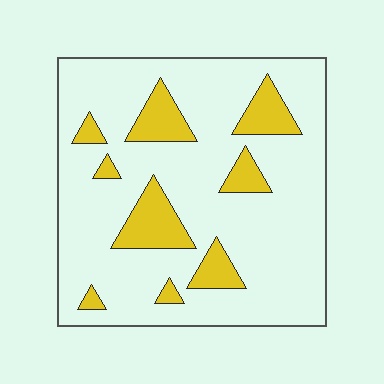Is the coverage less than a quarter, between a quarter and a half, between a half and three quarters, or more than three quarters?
Less than a quarter.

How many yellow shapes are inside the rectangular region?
9.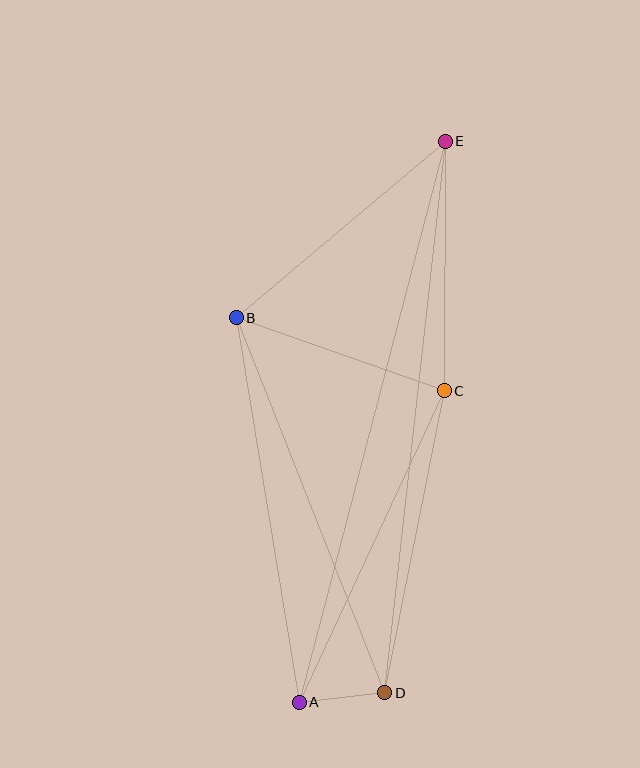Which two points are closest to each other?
Points A and D are closest to each other.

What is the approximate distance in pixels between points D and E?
The distance between D and E is approximately 555 pixels.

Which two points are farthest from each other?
Points A and E are farthest from each other.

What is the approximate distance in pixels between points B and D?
The distance between B and D is approximately 403 pixels.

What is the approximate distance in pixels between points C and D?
The distance between C and D is approximately 308 pixels.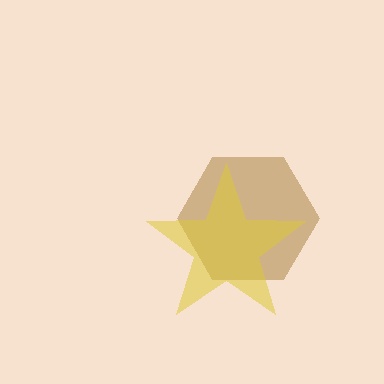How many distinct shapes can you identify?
There are 2 distinct shapes: a brown hexagon, a yellow star.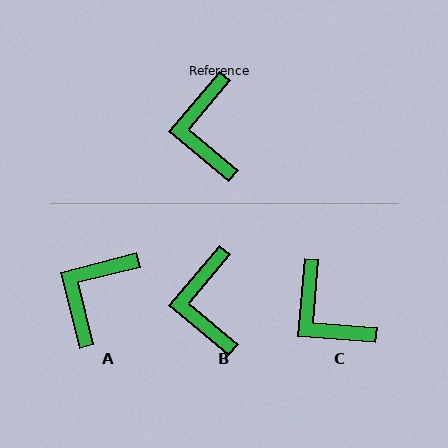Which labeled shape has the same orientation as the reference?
B.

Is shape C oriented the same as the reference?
No, it is off by about 35 degrees.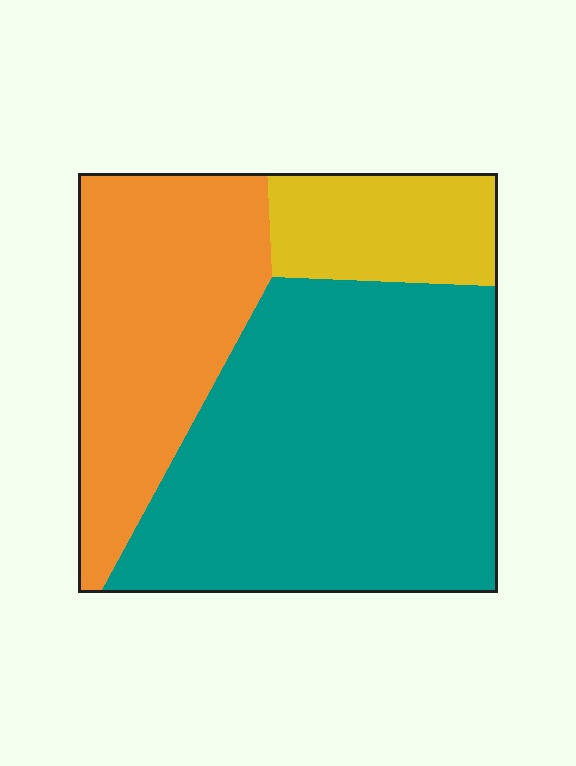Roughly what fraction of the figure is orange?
Orange covers about 30% of the figure.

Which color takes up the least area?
Yellow, at roughly 15%.